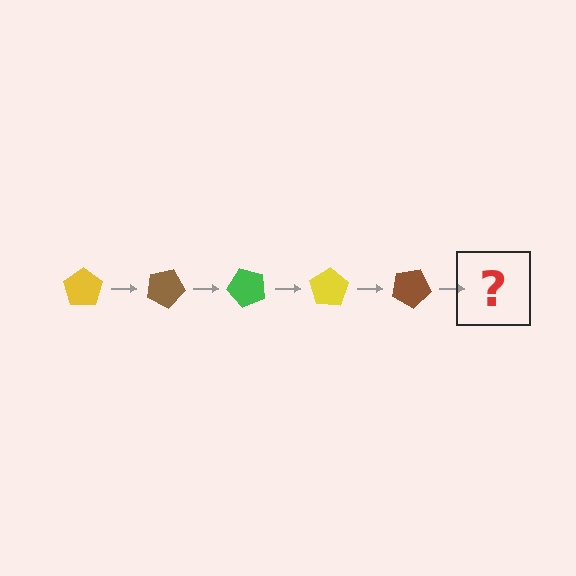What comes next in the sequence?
The next element should be a green pentagon, rotated 125 degrees from the start.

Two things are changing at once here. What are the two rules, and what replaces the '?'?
The two rules are that it rotates 25 degrees each step and the color cycles through yellow, brown, and green. The '?' should be a green pentagon, rotated 125 degrees from the start.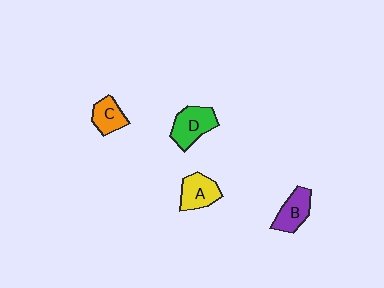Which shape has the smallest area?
Shape C (orange).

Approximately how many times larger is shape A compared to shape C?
Approximately 1.2 times.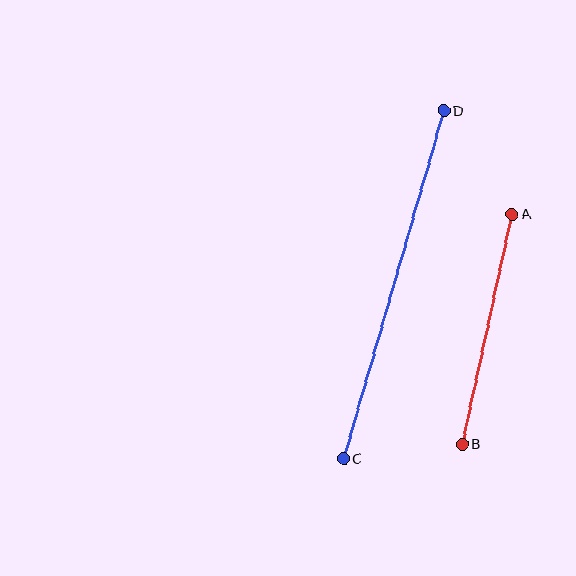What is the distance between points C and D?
The distance is approximately 362 pixels.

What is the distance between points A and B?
The distance is approximately 235 pixels.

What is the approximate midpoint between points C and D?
The midpoint is at approximately (394, 285) pixels.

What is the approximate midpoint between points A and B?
The midpoint is at approximately (487, 329) pixels.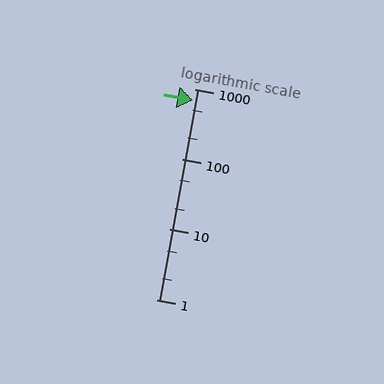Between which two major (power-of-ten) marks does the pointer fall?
The pointer is between 100 and 1000.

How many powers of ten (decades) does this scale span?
The scale spans 3 decades, from 1 to 1000.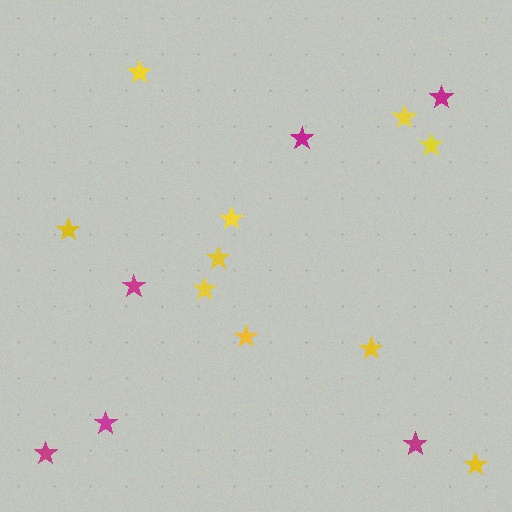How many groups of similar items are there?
There are 2 groups: one group of magenta stars (6) and one group of yellow stars (10).